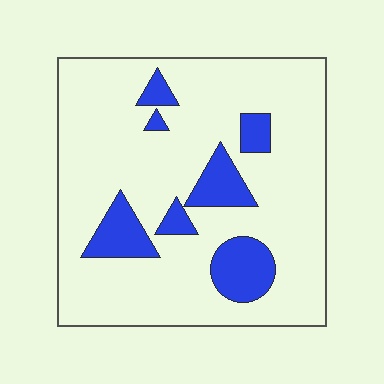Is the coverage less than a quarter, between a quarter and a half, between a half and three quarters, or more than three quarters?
Less than a quarter.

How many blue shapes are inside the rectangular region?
7.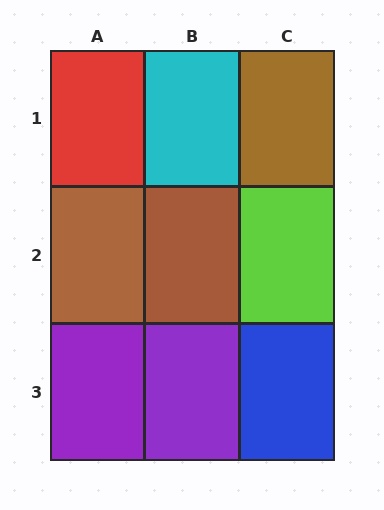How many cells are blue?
1 cell is blue.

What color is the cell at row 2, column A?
Brown.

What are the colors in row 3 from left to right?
Purple, purple, blue.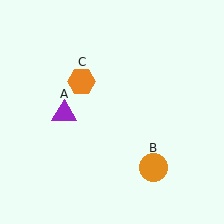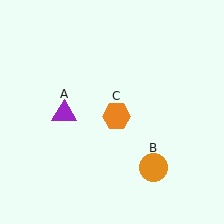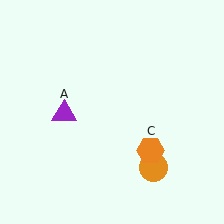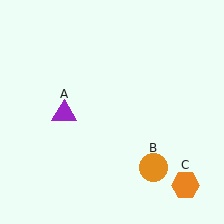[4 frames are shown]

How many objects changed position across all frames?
1 object changed position: orange hexagon (object C).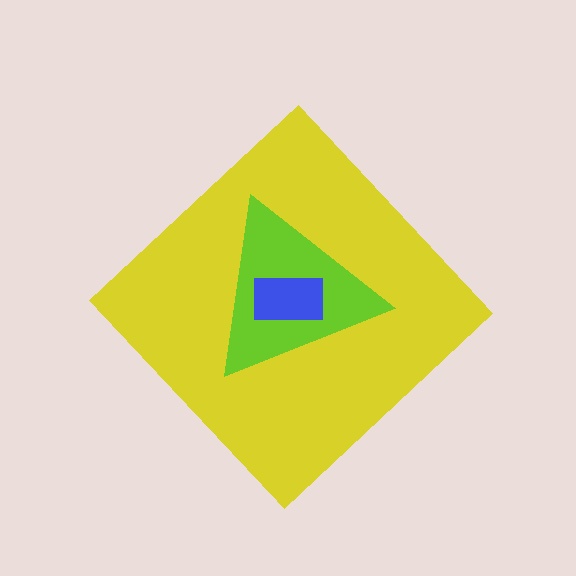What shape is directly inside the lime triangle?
The blue rectangle.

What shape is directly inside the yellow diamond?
The lime triangle.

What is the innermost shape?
The blue rectangle.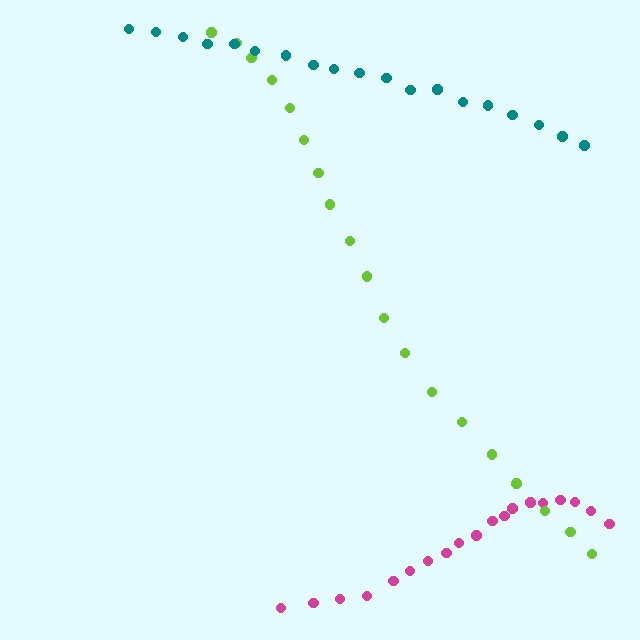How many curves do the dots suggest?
There are 3 distinct paths.